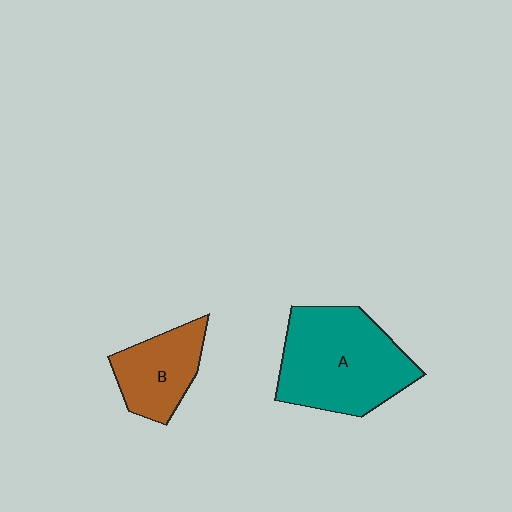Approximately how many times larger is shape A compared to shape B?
Approximately 1.9 times.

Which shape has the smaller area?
Shape B (brown).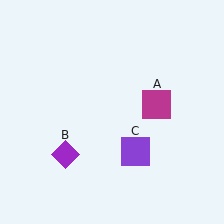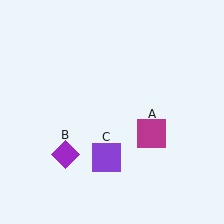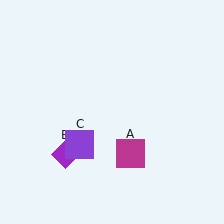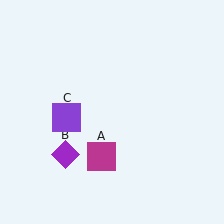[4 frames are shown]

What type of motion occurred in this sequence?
The magenta square (object A), purple square (object C) rotated clockwise around the center of the scene.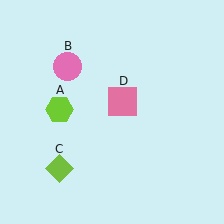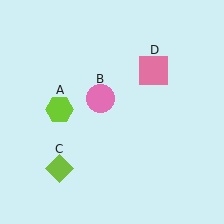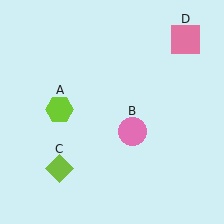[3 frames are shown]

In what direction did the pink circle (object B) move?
The pink circle (object B) moved down and to the right.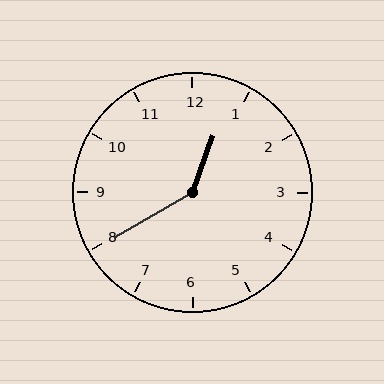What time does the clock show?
12:40.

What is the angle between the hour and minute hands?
Approximately 140 degrees.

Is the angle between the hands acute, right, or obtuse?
It is obtuse.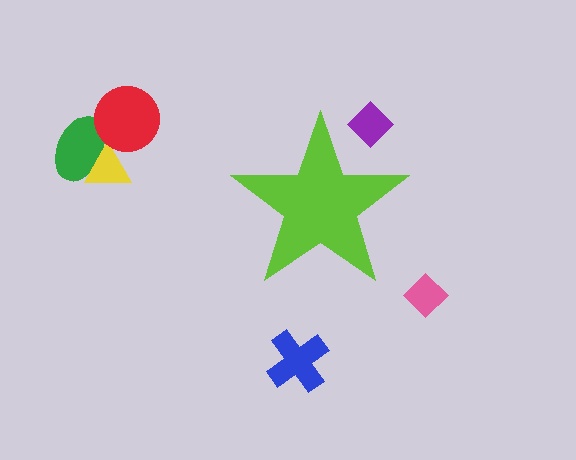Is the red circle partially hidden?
No, the red circle is fully visible.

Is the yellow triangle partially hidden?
No, the yellow triangle is fully visible.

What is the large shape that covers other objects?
A lime star.